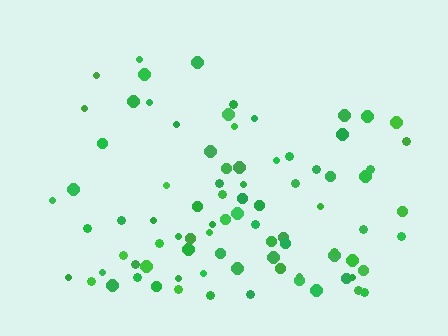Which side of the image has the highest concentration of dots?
The bottom.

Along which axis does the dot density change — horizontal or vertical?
Vertical.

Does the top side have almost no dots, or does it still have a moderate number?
Still a moderate number, just noticeably fewer than the bottom.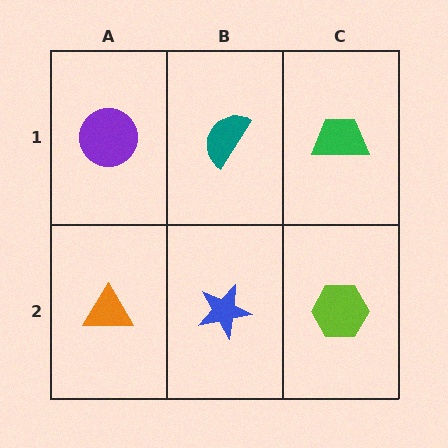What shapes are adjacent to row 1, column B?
A blue star (row 2, column B), a purple circle (row 1, column A), a green trapezoid (row 1, column C).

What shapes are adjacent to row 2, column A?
A purple circle (row 1, column A), a blue star (row 2, column B).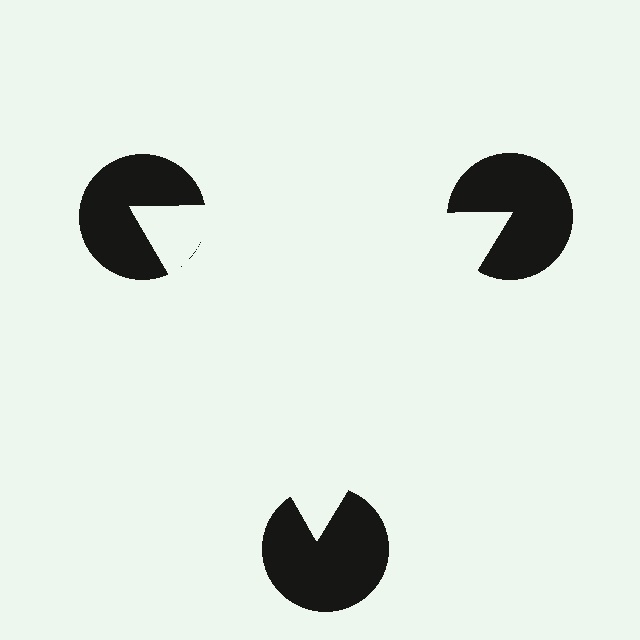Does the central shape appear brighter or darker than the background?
It typically appears slightly brighter than the background, even though no actual brightness change is drawn.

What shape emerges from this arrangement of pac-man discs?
An illusory triangle — its edges are inferred from the aligned wedge cuts in the pac-man discs, not physically drawn.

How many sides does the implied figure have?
3 sides.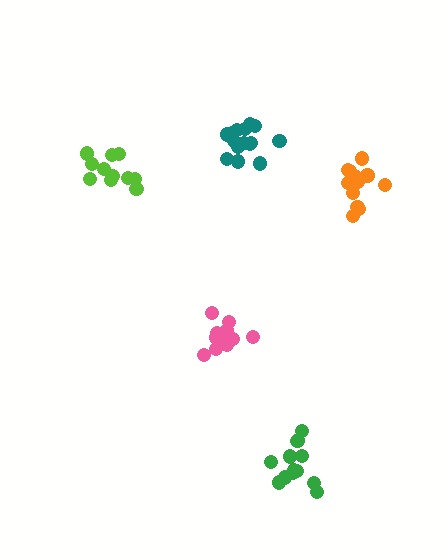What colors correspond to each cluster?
The clusters are colored: teal, pink, green, orange, lime.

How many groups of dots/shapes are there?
There are 5 groups.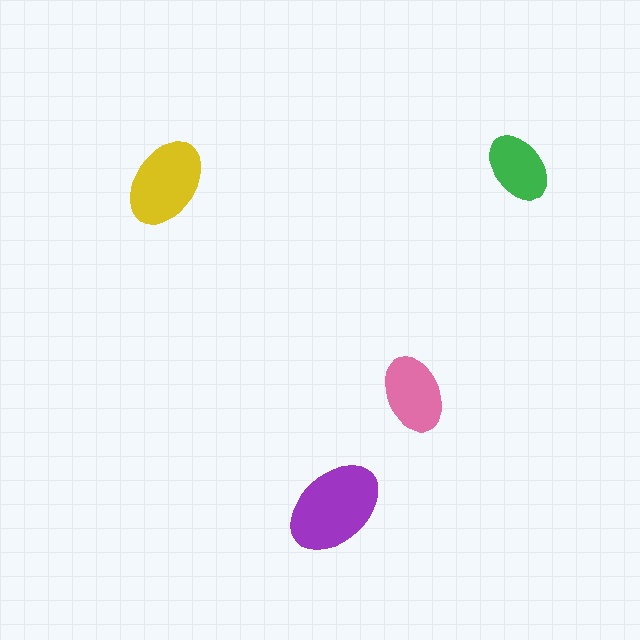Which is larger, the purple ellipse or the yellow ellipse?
The purple one.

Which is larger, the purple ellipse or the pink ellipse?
The purple one.